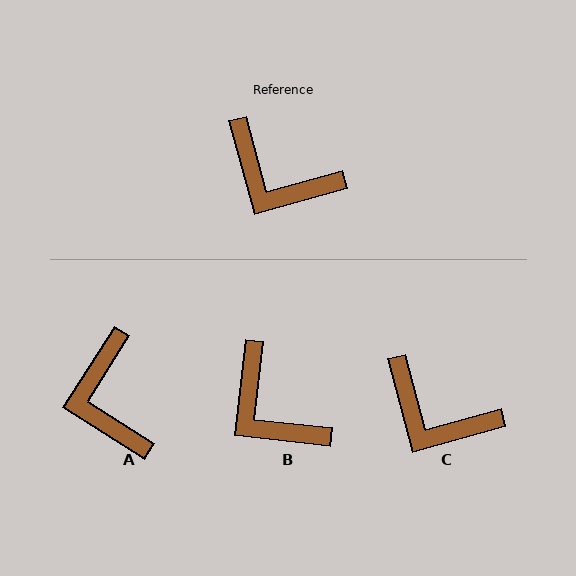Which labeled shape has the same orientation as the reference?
C.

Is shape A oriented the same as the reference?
No, it is off by about 48 degrees.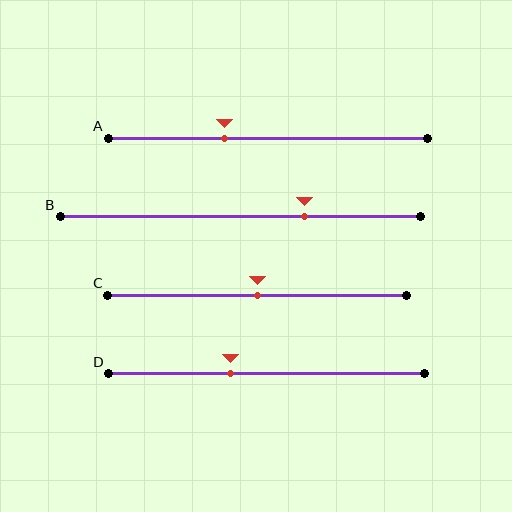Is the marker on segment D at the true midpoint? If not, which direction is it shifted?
No, the marker on segment D is shifted to the left by about 11% of the segment length.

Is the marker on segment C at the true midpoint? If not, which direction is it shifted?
Yes, the marker on segment C is at the true midpoint.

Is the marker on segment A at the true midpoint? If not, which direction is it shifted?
No, the marker on segment A is shifted to the left by about 13% of the segment length.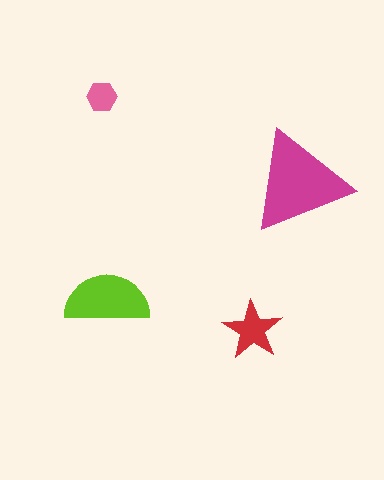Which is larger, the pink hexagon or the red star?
The red star.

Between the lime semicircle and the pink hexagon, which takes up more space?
The lime semicircle.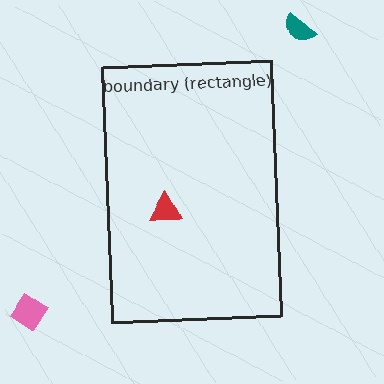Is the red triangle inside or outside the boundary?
Inside.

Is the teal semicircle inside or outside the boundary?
Outside.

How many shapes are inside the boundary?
1 inside, 2 outside.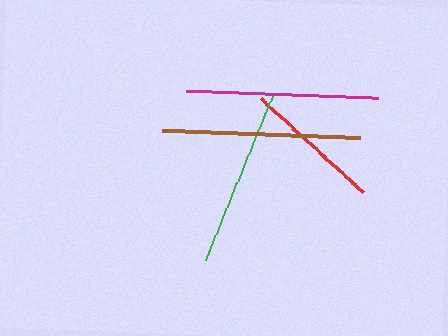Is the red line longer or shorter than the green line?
The green line is longer than the red line.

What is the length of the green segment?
The green segment is approximately 177 pixels long.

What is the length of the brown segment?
The brown segment is approximately 198 pixels long.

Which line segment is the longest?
The brown line is the longest at approximately 198 pixels.